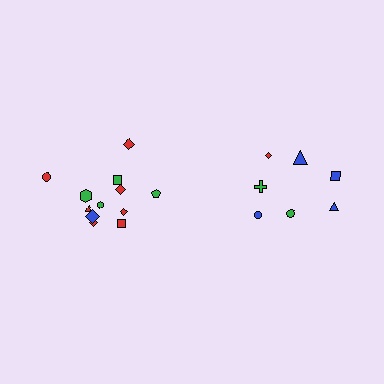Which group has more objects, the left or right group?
The left group.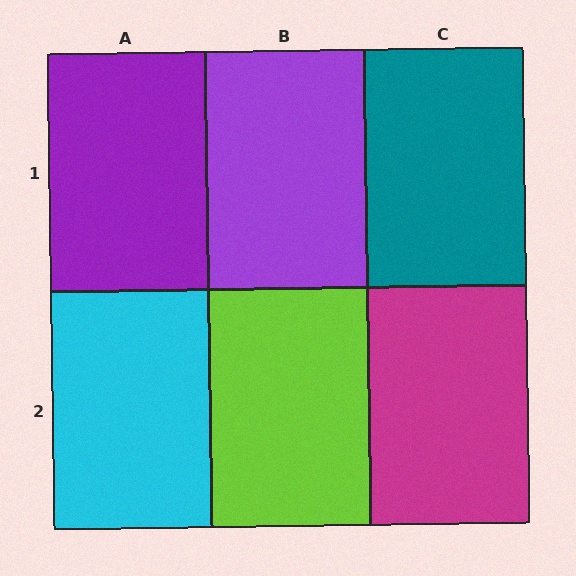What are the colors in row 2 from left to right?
Cyan, lime, magenta.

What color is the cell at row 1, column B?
Purple.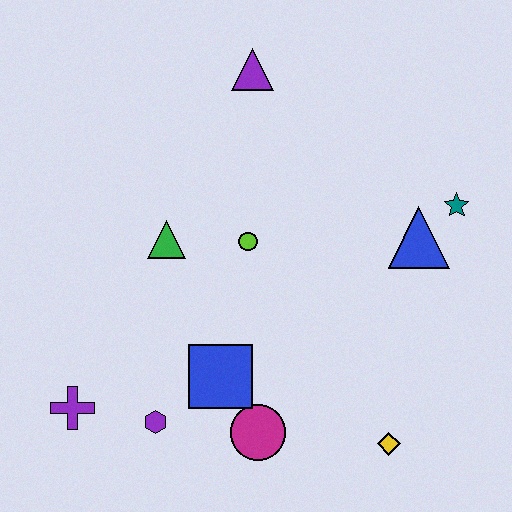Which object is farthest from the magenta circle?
The purple triangle is farthest from the magenta circle.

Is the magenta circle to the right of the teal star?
No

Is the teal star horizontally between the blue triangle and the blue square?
No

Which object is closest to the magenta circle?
The blue square is closest to the magenta circle.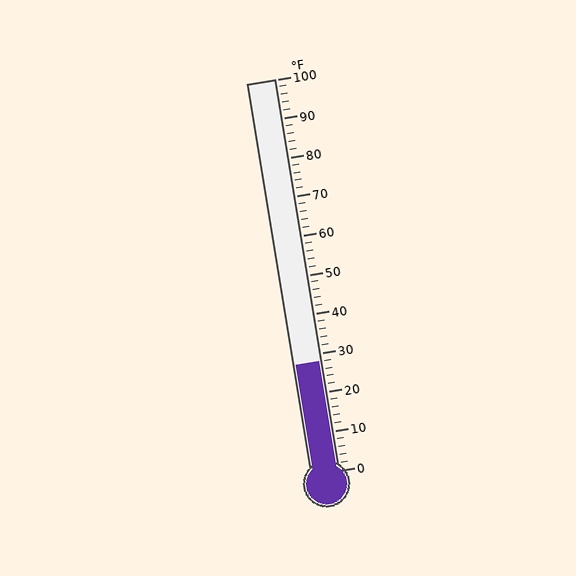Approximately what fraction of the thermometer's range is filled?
The thermometer is filled to approximately 30% of its range.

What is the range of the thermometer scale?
The thermometer scale ranges from 0°F to 100°F.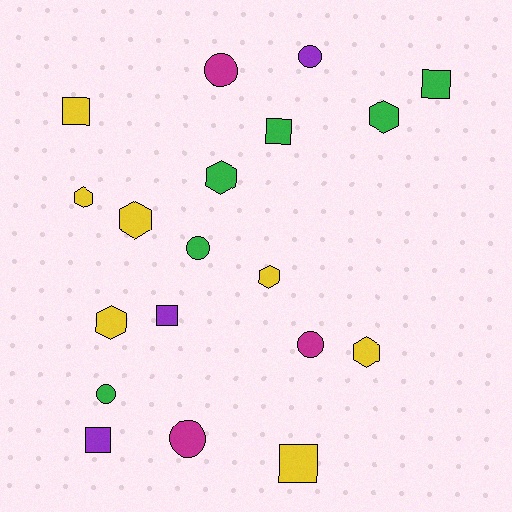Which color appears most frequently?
Yellow, with 7 objects.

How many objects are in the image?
There are 19 objects.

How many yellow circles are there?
There are no yellow circles.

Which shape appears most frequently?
Hexagon, with 7 objects.